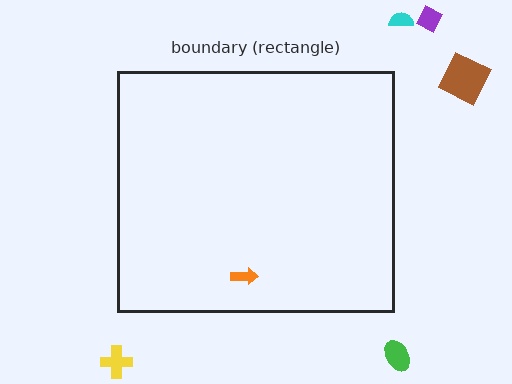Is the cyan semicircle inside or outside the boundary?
Outside.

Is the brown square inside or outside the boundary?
Outside.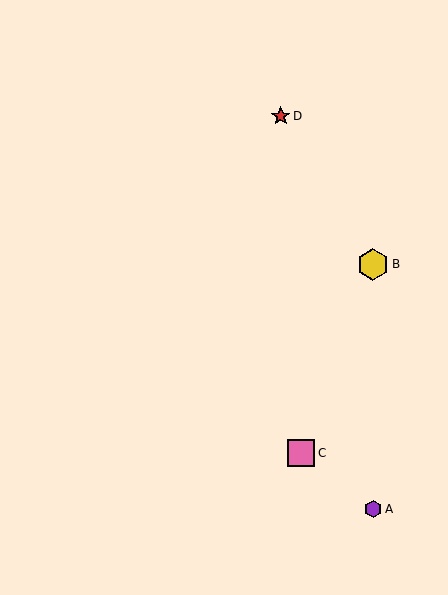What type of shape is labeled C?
Shape C is a pink square.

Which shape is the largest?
The yellow hexagon (labeled B) is the largest.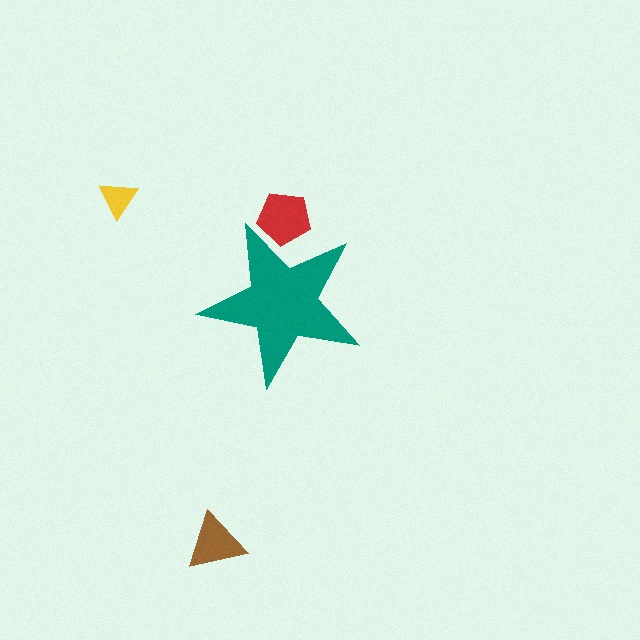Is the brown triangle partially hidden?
No, the brown triangle is fully visible.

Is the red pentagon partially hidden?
Yes, the red pentagon is partially hidden behind the teal star.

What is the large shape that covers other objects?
A teal star.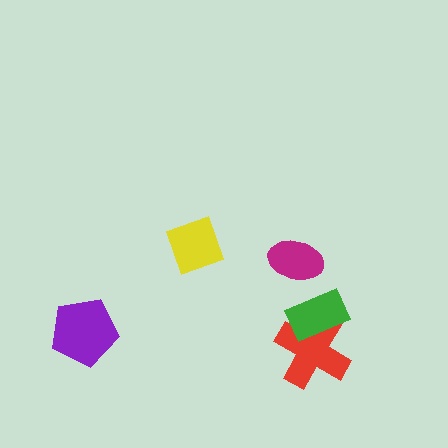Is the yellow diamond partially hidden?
No, no other shape covers it.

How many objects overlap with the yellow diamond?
0 objects overlap with the yellow diamond.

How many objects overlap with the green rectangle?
1 object overlaps with the green rectangle.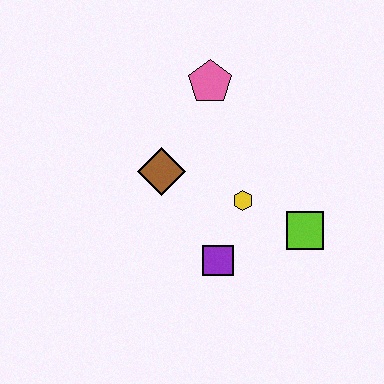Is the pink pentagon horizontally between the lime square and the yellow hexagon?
No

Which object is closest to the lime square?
The yellow hexagon is closest to the lime square.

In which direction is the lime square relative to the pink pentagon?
The lime square is below the pink pentagon.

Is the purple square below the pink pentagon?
Yes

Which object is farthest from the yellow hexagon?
The pink pentagon is farthest from the yellow hexagon.